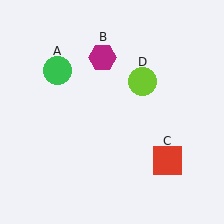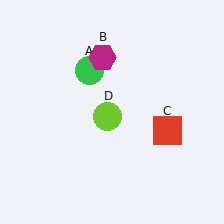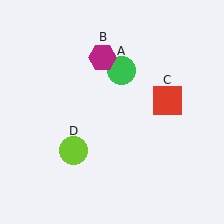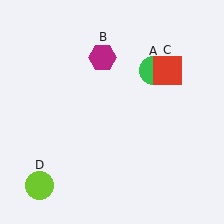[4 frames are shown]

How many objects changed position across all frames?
3 objects changed position: green circle (object A), red square (object C), lime circle (object D).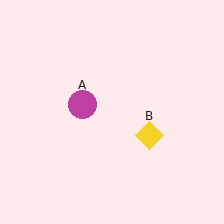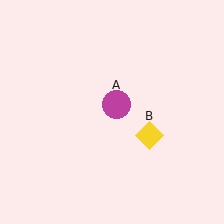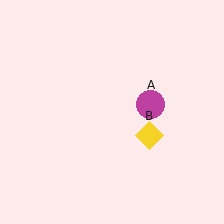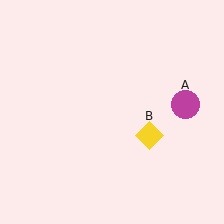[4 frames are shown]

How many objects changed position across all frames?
1 object changed position: magenta circle (object A).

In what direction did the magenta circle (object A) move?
The magenta circle (object A) moved right.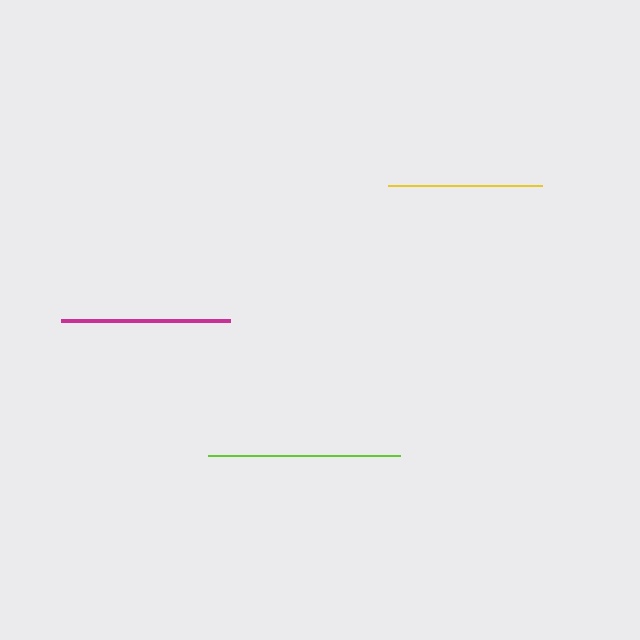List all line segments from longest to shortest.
From longest to shortest: lime, magenta, yellow.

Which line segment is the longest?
The lime line is the longest at approximately 192 pixels.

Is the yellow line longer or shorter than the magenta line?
The magenta line is longer than the yellow line.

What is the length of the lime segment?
The lime segment is approximately 192 pixels long.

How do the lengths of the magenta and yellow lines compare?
The magenta and yellow lines are approximately the same length.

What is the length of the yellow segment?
The yellow segment is approximately 154 pixels long.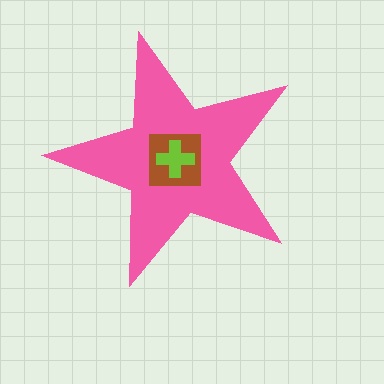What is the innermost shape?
The lime cross.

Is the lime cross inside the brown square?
Yes.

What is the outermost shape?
The pink star.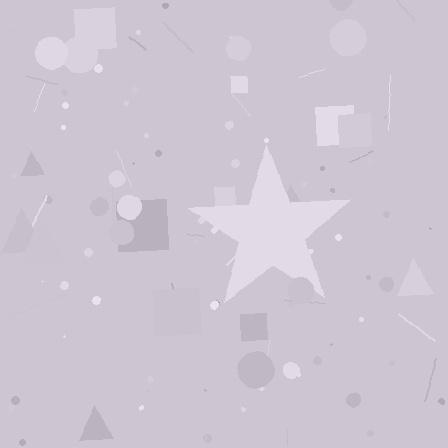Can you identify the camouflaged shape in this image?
The camouflaged shape is a star.